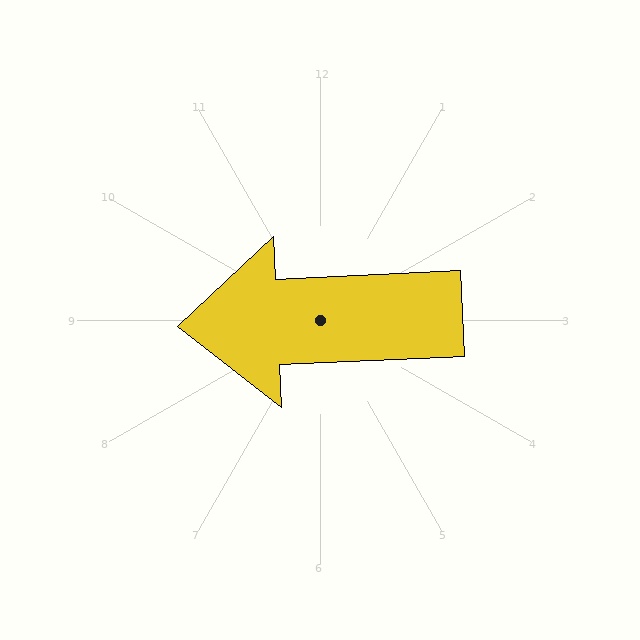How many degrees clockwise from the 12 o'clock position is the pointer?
Approximately 267 degrees.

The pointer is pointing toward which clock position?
Roughly 9 o'clock.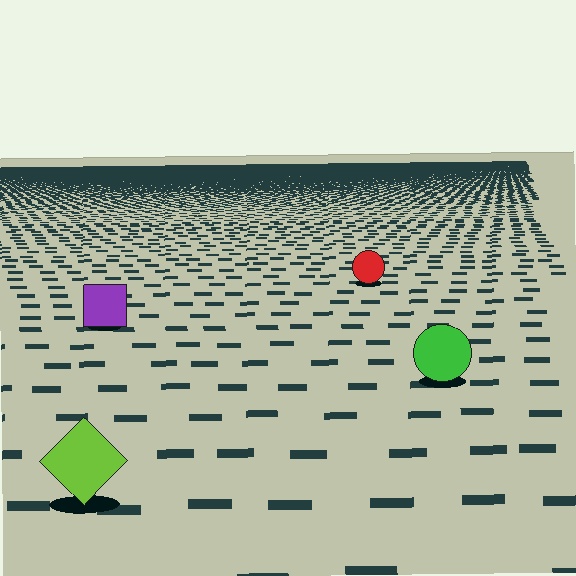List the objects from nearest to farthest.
From nearest to farthest: the lime diamond, the green circle, the purple square, the red circle.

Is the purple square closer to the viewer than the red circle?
Yes. The purple square is closer — you can tell from the texture gradient: the ground texture is coarser near it.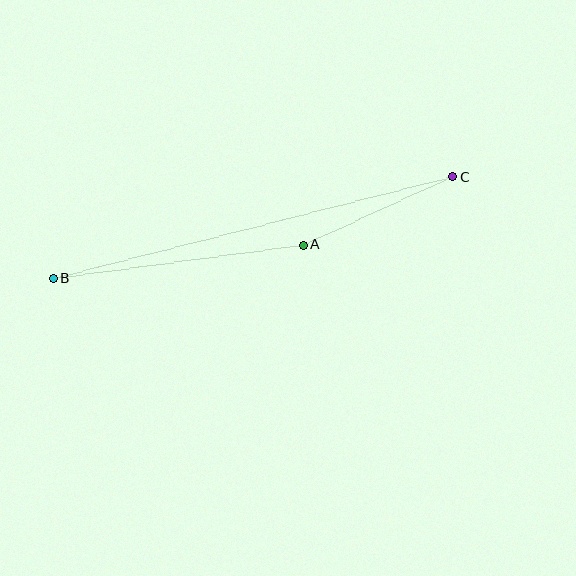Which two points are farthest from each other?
Points B and C are farthest from each other.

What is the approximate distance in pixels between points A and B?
The distance between A and B is approximately 253 pixels.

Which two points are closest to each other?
Points A and C are closest to each other.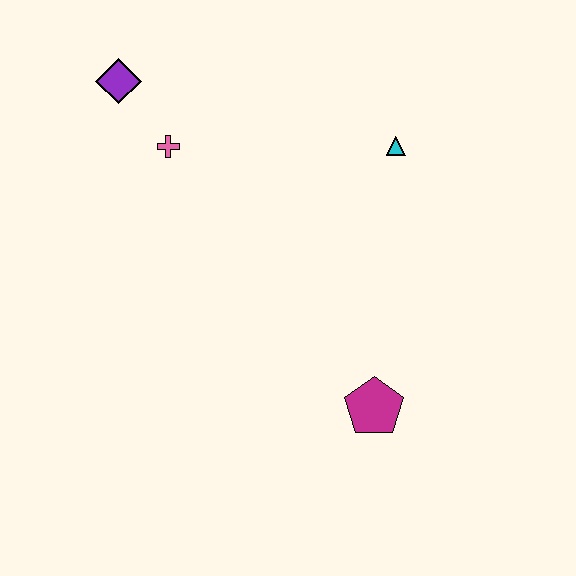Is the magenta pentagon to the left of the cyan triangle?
Yes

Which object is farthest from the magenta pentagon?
The purple diamond is farthest from the magenta pentagon.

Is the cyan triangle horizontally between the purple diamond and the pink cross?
No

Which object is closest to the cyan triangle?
The pink cross is closest to the cyan triangle.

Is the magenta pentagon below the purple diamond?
Yes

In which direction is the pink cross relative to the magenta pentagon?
The pink cross is above the magenta pentagon.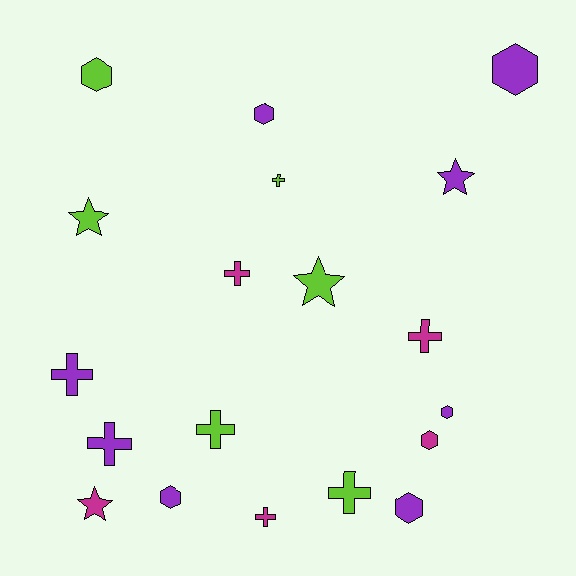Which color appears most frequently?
Purple, with 8 objects.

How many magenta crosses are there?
There are 3 magenta crosses.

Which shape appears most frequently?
Cross, with 8 objects.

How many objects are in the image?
There are 19 objects.